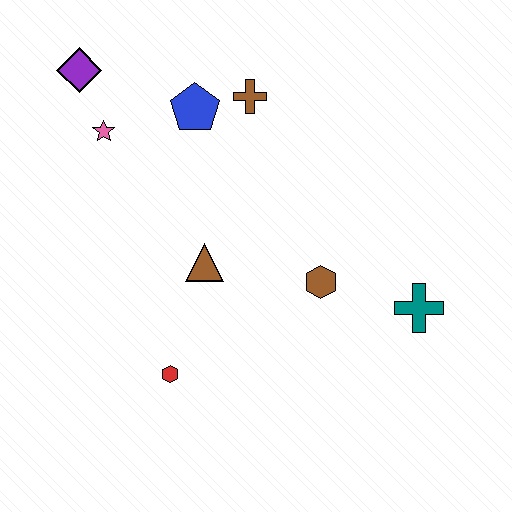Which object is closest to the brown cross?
The blue pentagon is closest to the brown cross.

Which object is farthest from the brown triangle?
The purple diamond is farthest from the brown triangle.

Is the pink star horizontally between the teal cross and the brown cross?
No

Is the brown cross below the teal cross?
No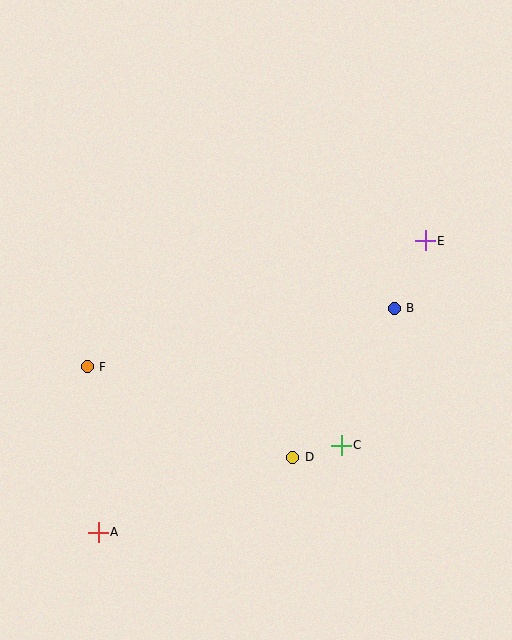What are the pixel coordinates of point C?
Point C is at (342, 446).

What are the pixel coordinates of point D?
Point D is at (293, 457).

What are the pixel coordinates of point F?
Point F is at (87, 367).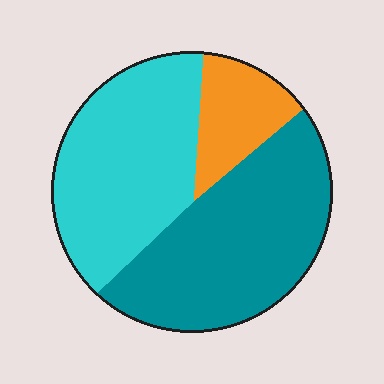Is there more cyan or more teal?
Teal.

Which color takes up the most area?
Teal, at roughly 45%.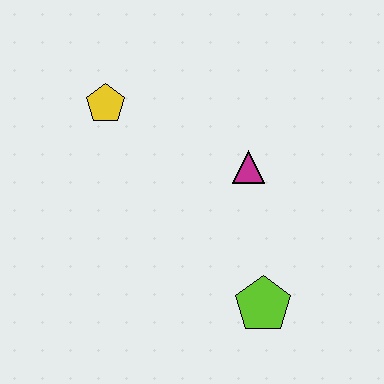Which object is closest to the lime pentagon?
The magenta triangle is closest to the lime pentagon.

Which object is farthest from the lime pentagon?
The yellow pentagon is farthest from the lime pentagon.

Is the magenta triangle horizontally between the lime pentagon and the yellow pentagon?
Yes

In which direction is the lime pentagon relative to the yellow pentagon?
The lime pentagon is below the yellow pentagon.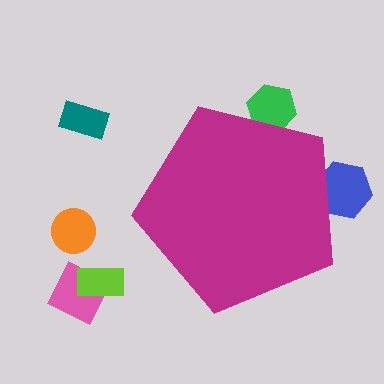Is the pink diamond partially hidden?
No, the pink diamond is fully visible.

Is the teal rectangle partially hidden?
No, the teal rectangle is fully visible.